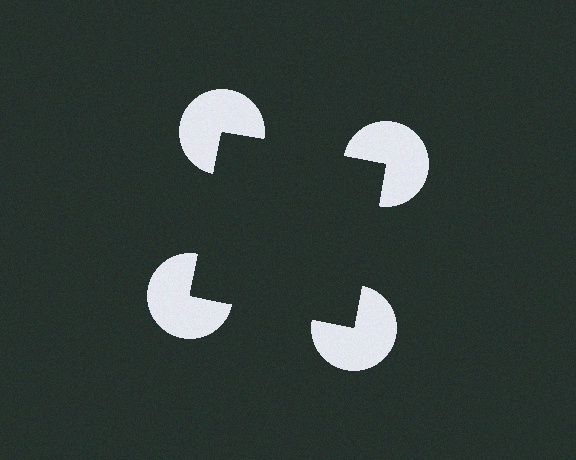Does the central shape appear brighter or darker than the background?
It typically appears slightly darker than the background, even though no actual brightness change is drawn.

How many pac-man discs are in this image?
There are 4 — one at each vertex of the illusory square.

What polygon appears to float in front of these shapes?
An illusory square — its edges are inferred from the aligned wedge cuts in the pac-man discs, not physically drawn.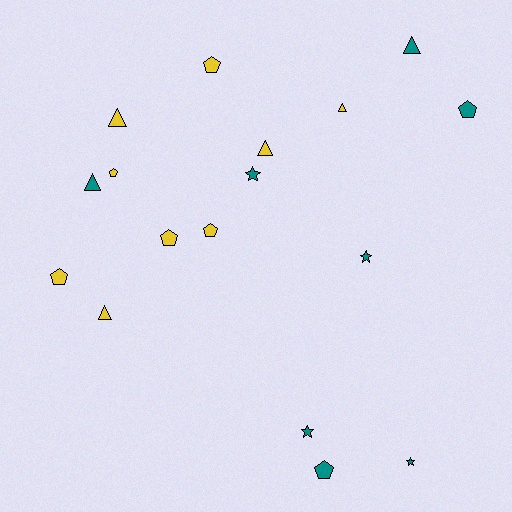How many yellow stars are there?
There are no yellow stars.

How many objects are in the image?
There are 17 objects.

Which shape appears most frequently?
Pentagon, with 7 objects.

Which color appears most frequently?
Yellow, with 9 objects.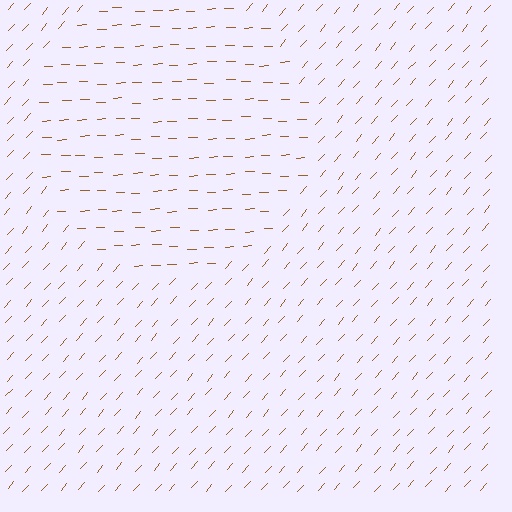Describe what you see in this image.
The image is filled with small brown line segments. A circle region in the image has lines oriented differently from the surrounding lines, creating a visible texture boundary.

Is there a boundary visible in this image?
Yes, there is a texture boundary formed by a change in line orientation.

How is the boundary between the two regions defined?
The boundary is defined purely by a change in line orientation (approximately 45 degrees difference). All lines are the same color and thickness.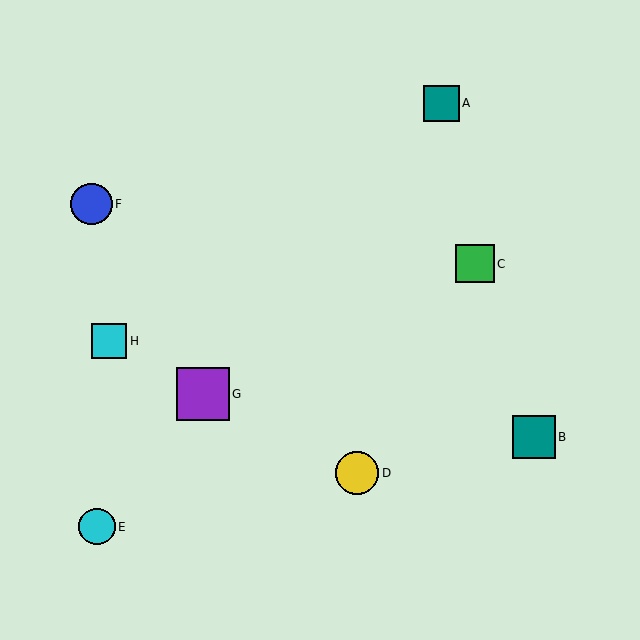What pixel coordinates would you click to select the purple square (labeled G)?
Click at (203, 394) to select the purple square G.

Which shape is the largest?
The purple square (labeled G) is the largest.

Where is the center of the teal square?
The center of the teal square is at (441, 103).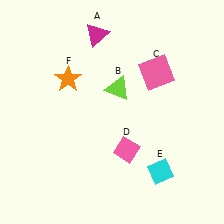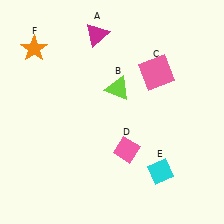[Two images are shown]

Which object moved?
The orange star (F) moved left.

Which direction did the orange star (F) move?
The orange star (F) moved left.